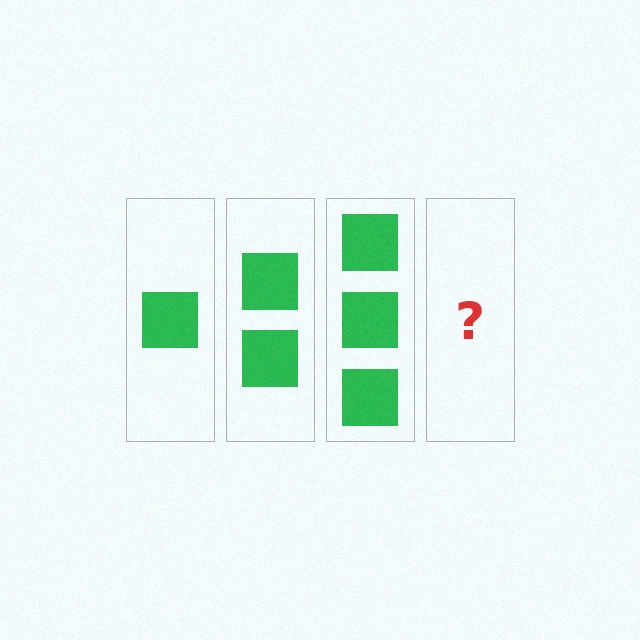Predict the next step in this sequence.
The next step is 4 squares.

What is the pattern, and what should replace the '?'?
The pattern is that each step adds one more square. The '?' should be 4 squares.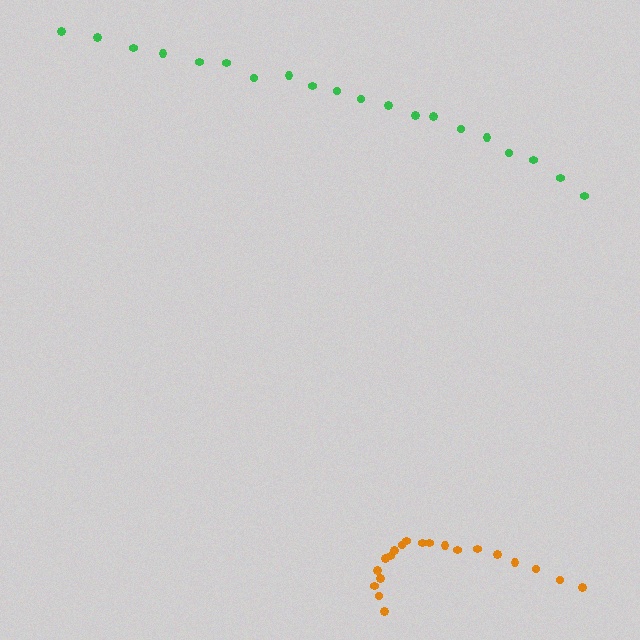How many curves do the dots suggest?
There are 2 distinct paths.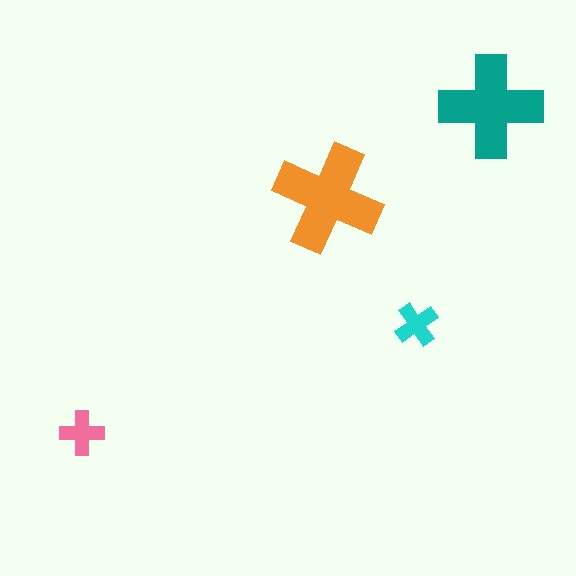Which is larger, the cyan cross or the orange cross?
The orange one.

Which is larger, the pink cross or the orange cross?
The orange one.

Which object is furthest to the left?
The pink cross is leftmost.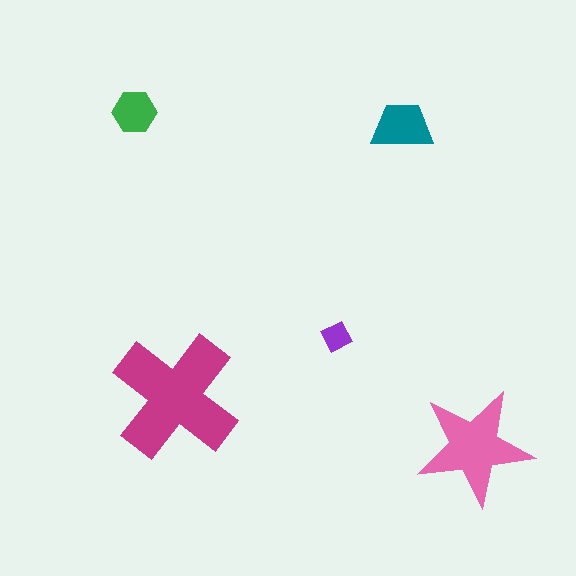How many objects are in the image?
There are 5 objects in the image.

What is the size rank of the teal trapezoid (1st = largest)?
3rd.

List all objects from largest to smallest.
The magenta cross, the pink star, the teal trapezoid, the green hexagon, the purple diamond.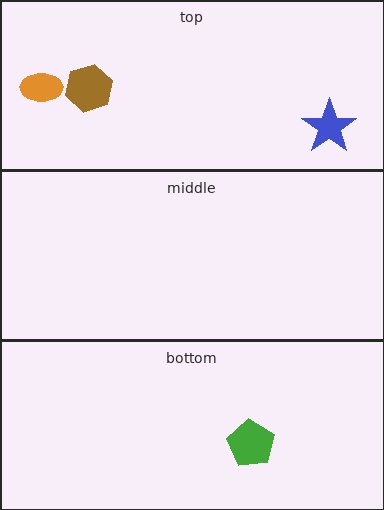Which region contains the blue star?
The top region.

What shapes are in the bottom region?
The green pentagon.